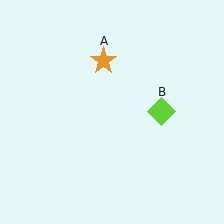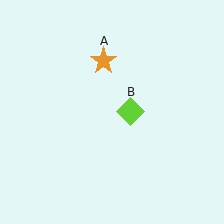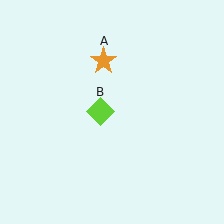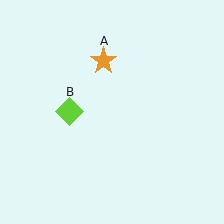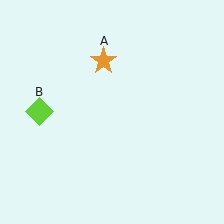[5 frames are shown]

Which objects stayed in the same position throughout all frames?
Orange star (object A) remained stationary.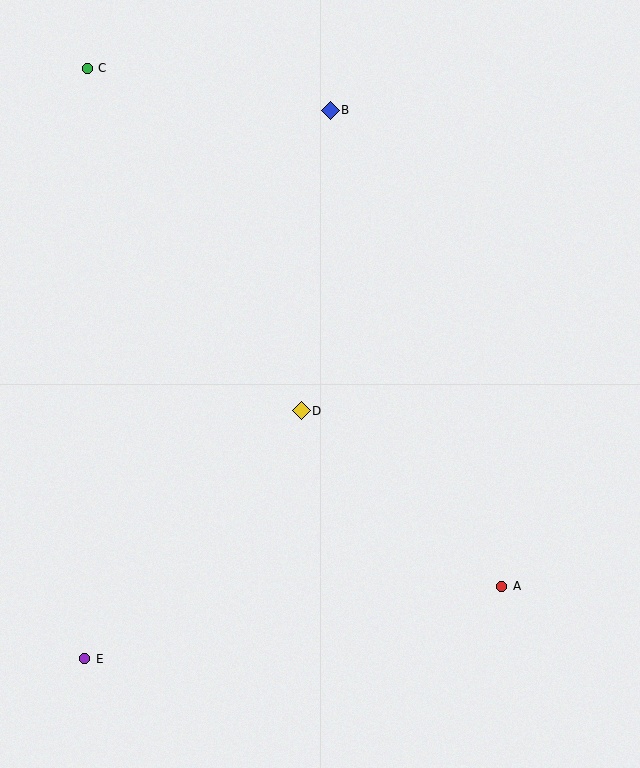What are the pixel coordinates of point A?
Point A is at (502, 586).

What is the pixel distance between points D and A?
The distance between D and A is 267 pixels.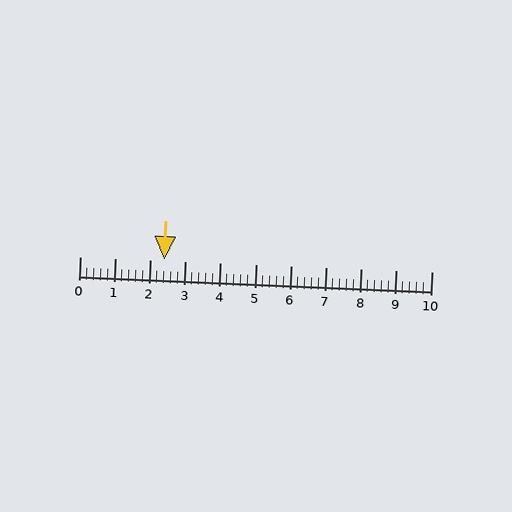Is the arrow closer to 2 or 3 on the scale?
The arrow is closer to 2.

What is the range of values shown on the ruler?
The ruler shows values from 0 to 10.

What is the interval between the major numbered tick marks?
The major tick marks are spaced 1 units apart.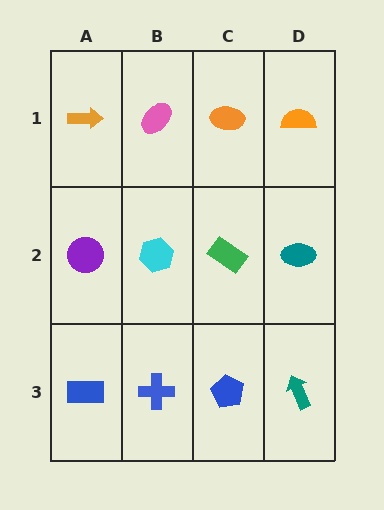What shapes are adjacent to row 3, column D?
A teal ellipse (row 2, column D), a blue pentagon (row 3, column C).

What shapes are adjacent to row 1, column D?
A teal ellipse (row 2, column D), an orange ellipse (row 1, column C).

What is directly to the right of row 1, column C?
An orange semicircle.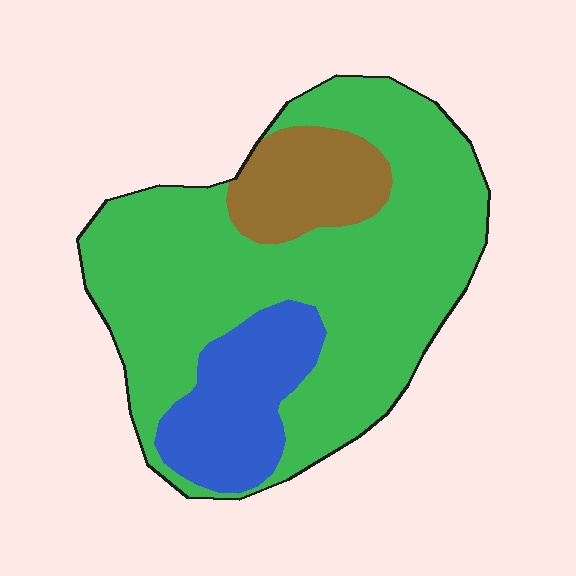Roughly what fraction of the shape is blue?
Blue takes up about one sixth (1/6) of the shape.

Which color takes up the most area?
Green, at roughly 70%.